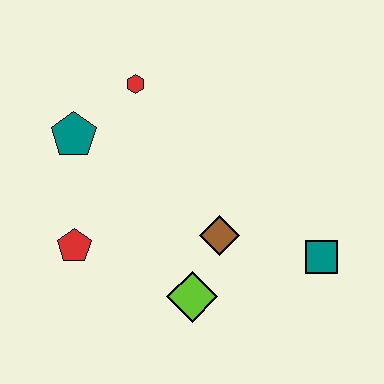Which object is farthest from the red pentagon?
The teal square is farthest from the red pentagon.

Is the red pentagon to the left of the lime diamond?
Yes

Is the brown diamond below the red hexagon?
Yes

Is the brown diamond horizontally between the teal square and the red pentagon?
Yes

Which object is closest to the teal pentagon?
The red hexagon is closest to the teal pentagon.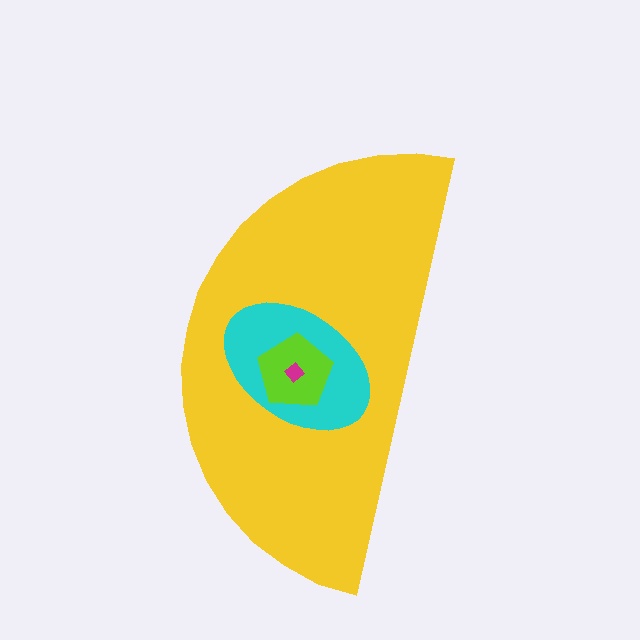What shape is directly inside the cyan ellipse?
The lime pentagon.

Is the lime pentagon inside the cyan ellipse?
Yes.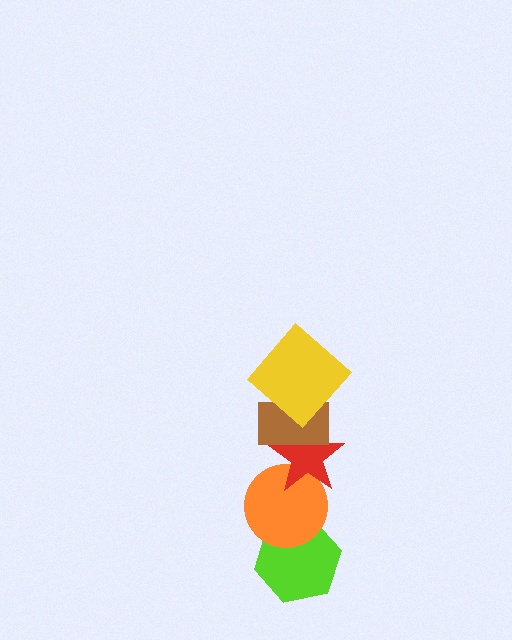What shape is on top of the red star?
The brown rectangle is on top of the red star.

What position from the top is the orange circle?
The orange circle is 4th from the top.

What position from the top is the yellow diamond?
The yellow diamond is 1st from the top.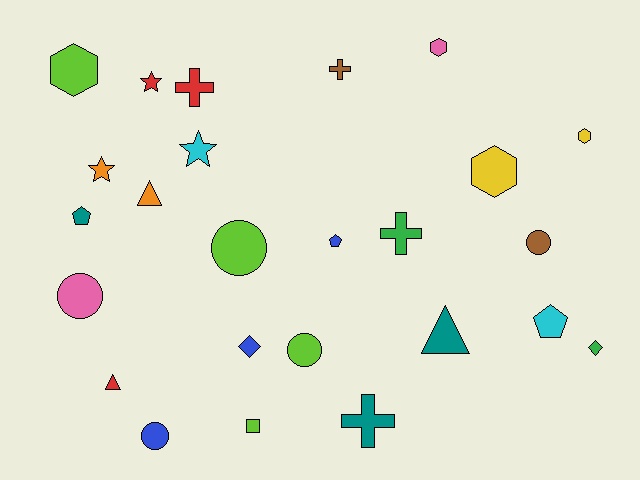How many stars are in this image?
There are 3 stars.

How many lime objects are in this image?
There are 4 lime objects.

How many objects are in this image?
There are 25 objects.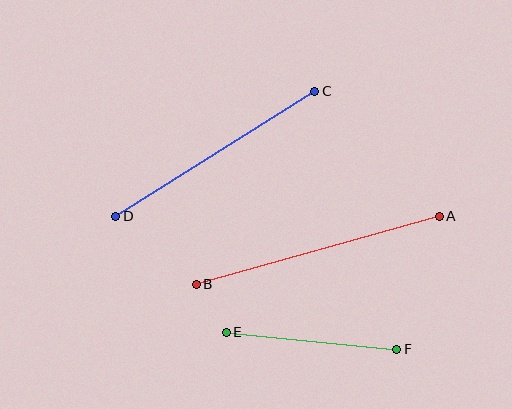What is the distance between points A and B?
The distance is approximately 253 pixels.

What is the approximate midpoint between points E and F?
The midpoint is at approximately (311, 341) pixels.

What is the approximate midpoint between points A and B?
The midpoint is at approximately (318, 250) pixels.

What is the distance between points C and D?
The distance is approximately 235 pixels.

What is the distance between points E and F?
The distance is approximately 171 pixels.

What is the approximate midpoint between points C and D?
The midpoint is at approximately (215, 154) pixels.